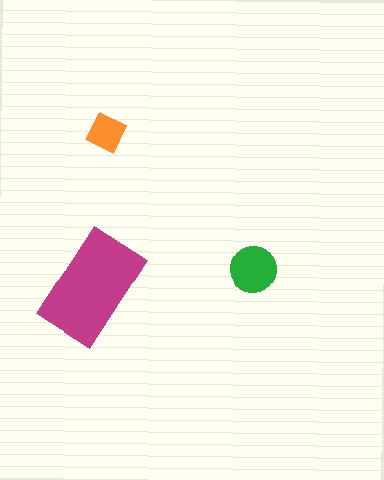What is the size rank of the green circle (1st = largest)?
2nd.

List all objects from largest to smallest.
The magenta rectangle, the green circle, the orange square.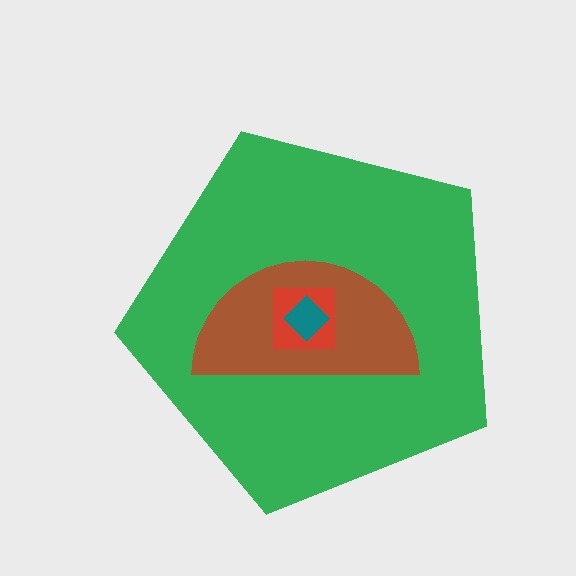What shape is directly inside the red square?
The teal diamond.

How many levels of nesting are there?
4.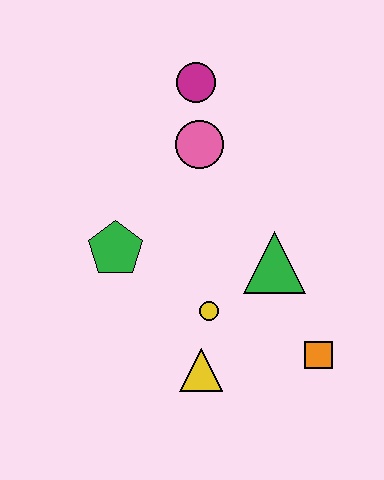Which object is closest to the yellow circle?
The yellow triangle is closest to the yellow circle.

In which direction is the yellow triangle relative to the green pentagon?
The yellow triangle is below the green pentagon.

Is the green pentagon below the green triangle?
No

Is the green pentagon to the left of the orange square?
Yes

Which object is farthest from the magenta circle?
The orange square is farthest from the magenta circle.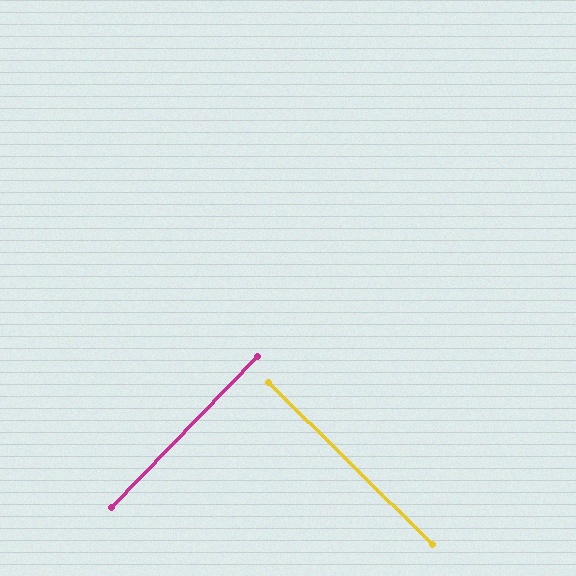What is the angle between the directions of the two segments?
Approximately 90 degrees.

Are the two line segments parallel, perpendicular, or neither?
Perpendicular — they meet at approximately 90°.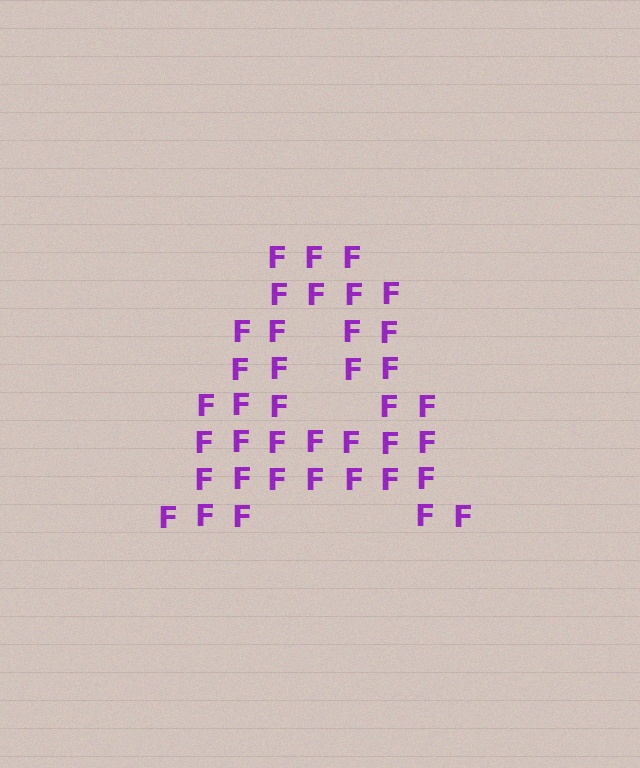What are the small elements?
The small elements are letter F's.